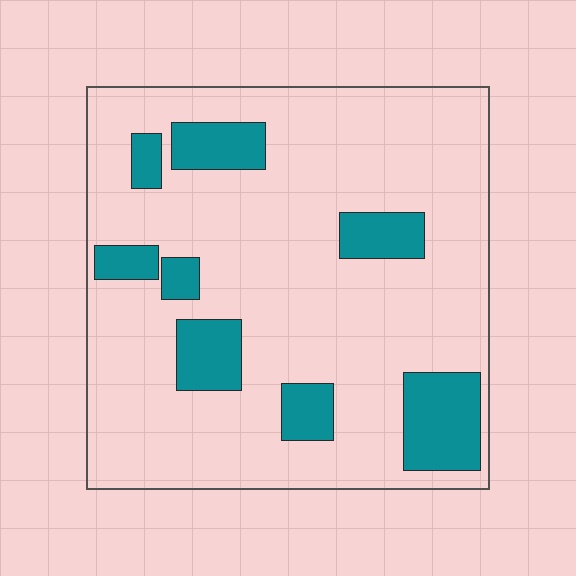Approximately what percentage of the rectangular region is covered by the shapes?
Approximately 20%.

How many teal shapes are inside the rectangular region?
8.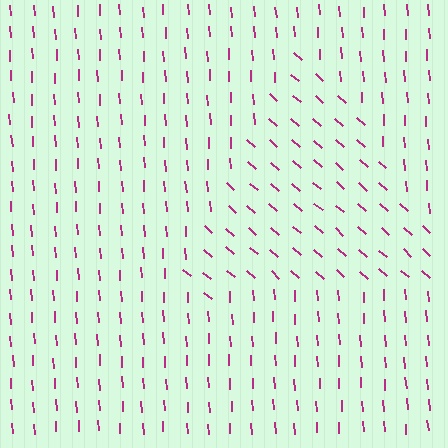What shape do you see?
I see a triangle.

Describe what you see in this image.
The image is filled with small magenta line segments. A triangle region in the image has lines oriented differently from the surrounding lines, creating a visible texture boundary.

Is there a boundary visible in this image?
Yes, there is a texture boundary formed by a change in line orientation.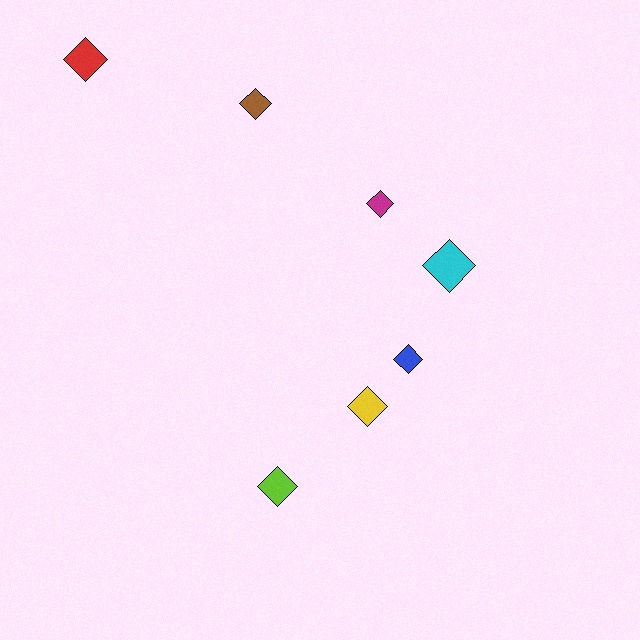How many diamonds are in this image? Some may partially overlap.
There are 7 diamonds.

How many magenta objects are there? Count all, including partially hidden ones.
There is 1 magenta object.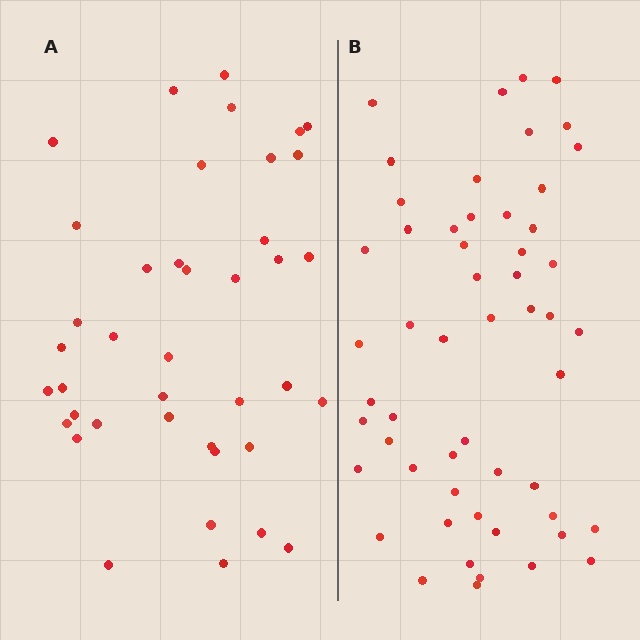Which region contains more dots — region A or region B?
Region B (the right region) has more dots.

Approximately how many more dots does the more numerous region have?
Region B has approximately 15 more dots than region A.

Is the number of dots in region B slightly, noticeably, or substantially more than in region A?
Region B has noticeably more, but not dramatically so. The ratio is roughly 1.4 to 1.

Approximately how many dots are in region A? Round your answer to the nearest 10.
About 40 dots.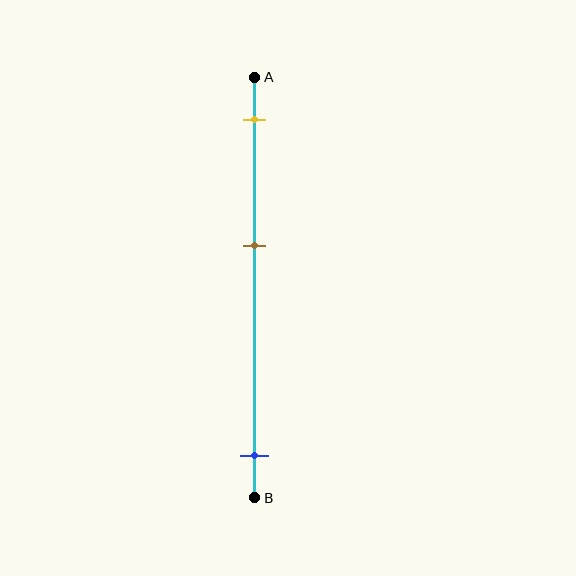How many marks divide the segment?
There are 3 marks dividing the segment.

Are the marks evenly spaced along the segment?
No, the marks are not evenly spaced.